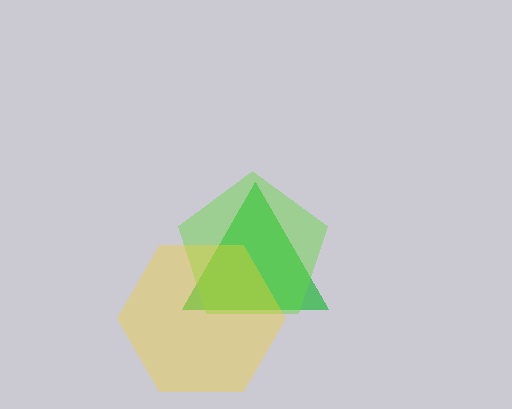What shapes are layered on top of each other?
The layered shapes are: a green triangle, a lime pentagon, a yellow hexagon.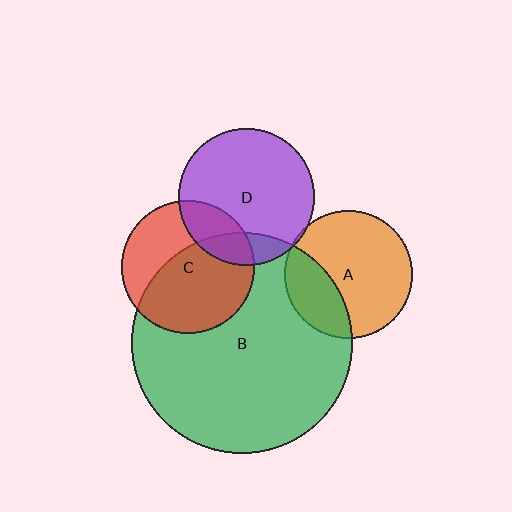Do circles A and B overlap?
Yes.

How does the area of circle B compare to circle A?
Approximately 3.0 times.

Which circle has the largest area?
Circle B (green).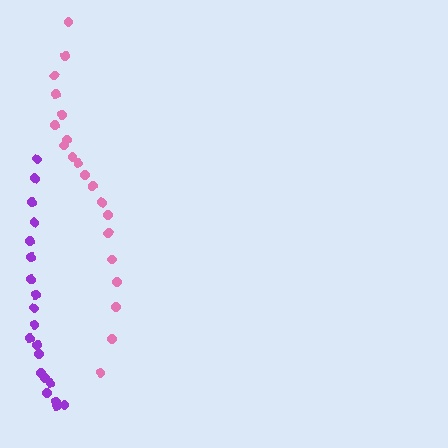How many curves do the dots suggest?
There are 2 distinct paths.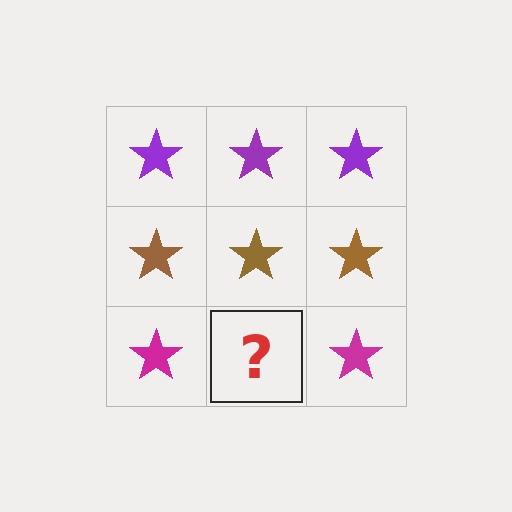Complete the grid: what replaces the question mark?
The question mark should be replaced with a magenta star.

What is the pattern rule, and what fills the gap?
The rule is that each row has a consistent color. The gap should be filled with a magenta star.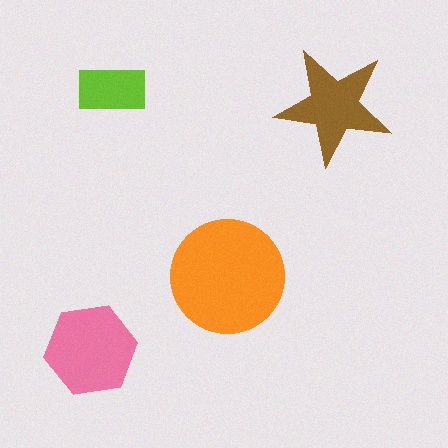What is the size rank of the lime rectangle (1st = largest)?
4th.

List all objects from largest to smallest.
The orange circle, the pink hexagon, the brown star, the lime rectangle.